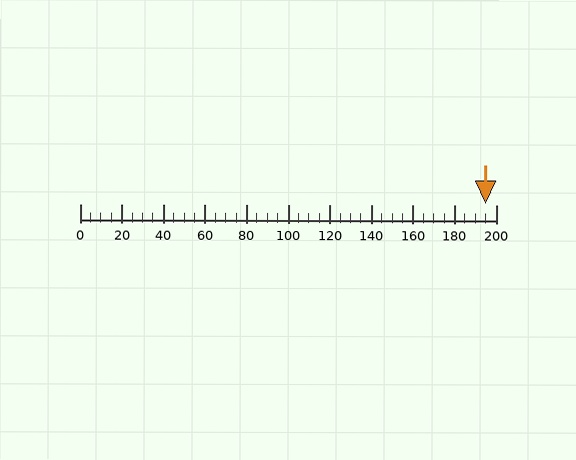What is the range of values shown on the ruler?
The ruler shows values from 0 to 200.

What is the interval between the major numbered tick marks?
The major tick marks are spaced 20 units apart.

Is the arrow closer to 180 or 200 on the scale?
The arrow is closer to 200.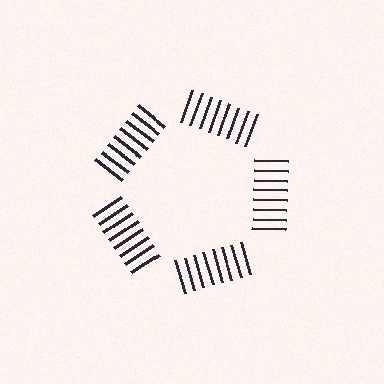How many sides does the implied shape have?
5 sides — the line-ends trace a pentagon.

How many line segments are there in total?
40 — 8 along each of the 5 edges.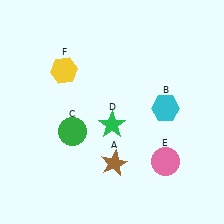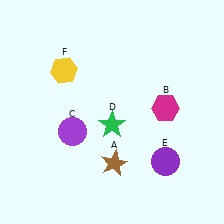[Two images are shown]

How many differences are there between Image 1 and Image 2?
There are 3 differences between the two images.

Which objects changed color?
B changed from cyan to magenta. C changed from green to purple. E changed from pink to purple.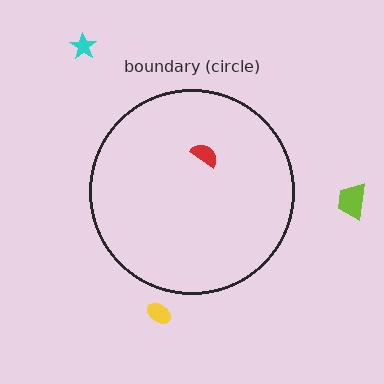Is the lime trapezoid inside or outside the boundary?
Outside.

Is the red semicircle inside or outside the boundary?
Inside.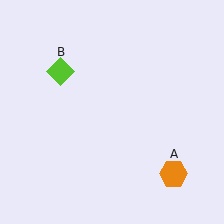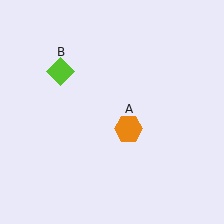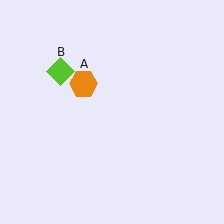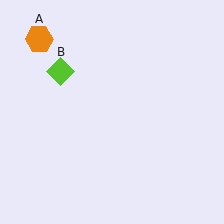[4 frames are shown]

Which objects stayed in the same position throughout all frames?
Lime diamond (object B) remained stationary.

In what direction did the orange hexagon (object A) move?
The orange hexagon (object A) moved up and to the left.